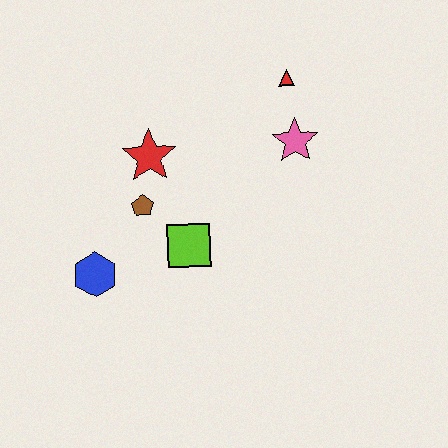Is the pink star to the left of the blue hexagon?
No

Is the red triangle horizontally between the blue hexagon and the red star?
No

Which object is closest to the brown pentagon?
The red star is closest to the brown pentagon.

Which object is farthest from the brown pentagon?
The red triangle is farthest from the brown pentagon.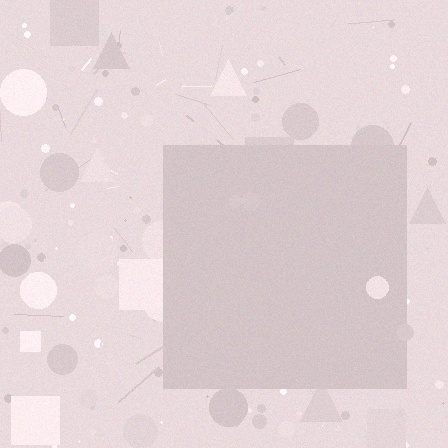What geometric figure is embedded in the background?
A square is embedded in the background.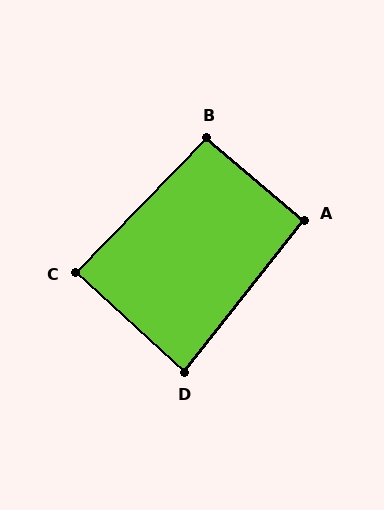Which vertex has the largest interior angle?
B, at approximately 94 degrees.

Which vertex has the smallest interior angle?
D, at approximately 86 degrees.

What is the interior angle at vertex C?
Approximately 88 degrees (approximately right).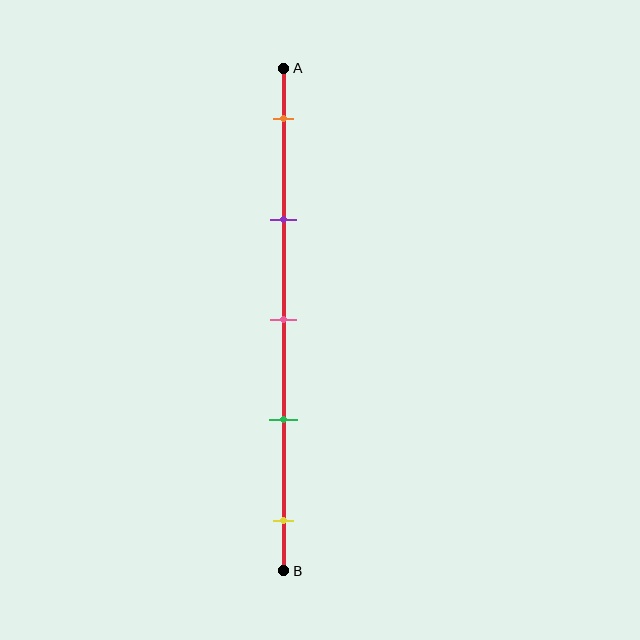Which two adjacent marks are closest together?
The pink and green marks are the closest adjacent pair.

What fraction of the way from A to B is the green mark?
The green mark is approximately 70% (0.7) of the way from A to B.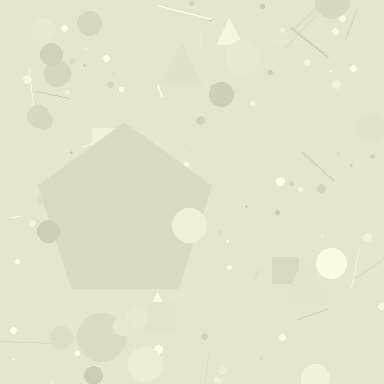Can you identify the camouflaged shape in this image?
The camouflaged shape is a pentagon.